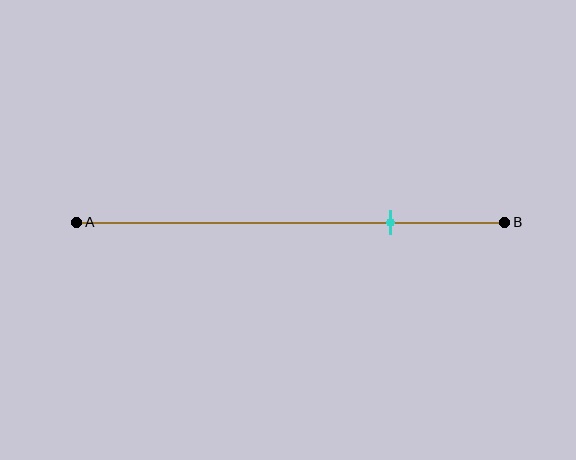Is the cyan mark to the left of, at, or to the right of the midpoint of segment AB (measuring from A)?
The cyan mark is to the right of the midpoint of segment AB.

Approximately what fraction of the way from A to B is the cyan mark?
The cyan mark is approximately 75% of the way from A to B.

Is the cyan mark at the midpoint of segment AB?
No, the mark is at about 75% from A, not at the 50% midpoint.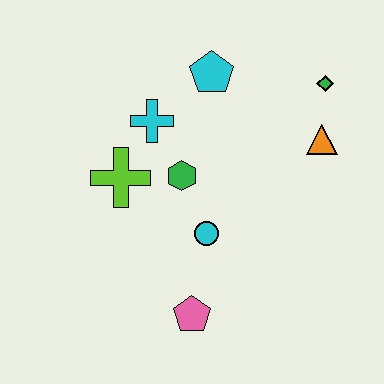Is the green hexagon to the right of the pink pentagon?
No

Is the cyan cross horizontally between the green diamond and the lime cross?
Yes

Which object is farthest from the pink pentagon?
The green diamond is farthest from the pink pentagon.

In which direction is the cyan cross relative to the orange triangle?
The cyan cross is to the left of the orange triangle.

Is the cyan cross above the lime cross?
Yes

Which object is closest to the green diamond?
The orange triangle is closest to the green diamond.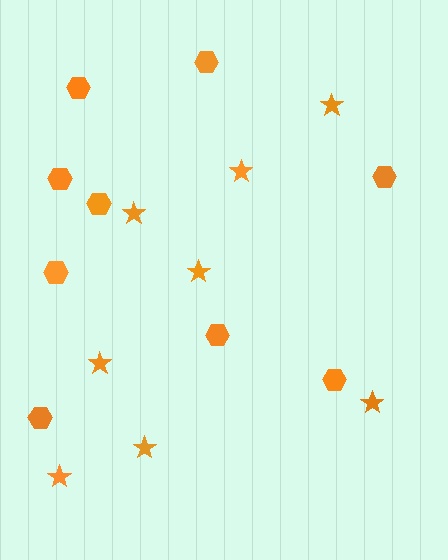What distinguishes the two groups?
There are 2 groups: one group of hexagons (9) and one group of stars (8).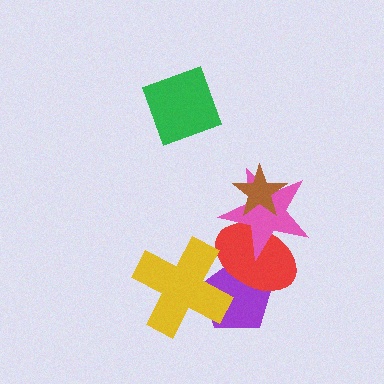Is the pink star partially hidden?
Yes, it is partially covered by another shape.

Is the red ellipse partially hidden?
Yes, it is partially covered by another shape.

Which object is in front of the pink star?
The brown star is in front of the pink star.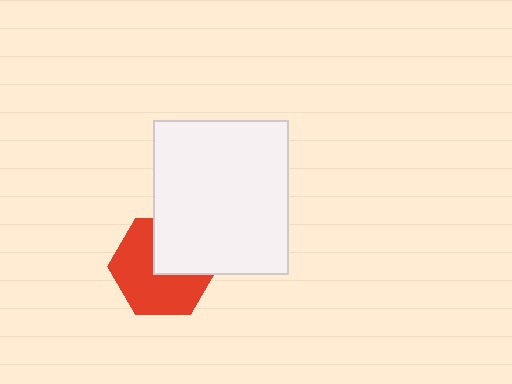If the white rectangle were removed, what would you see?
You would see the complete red hexagon.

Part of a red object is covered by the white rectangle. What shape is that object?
It is a hexagon.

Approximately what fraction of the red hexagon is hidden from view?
Roughly 38% of the red hexagon is hidden behind the white rectangle.